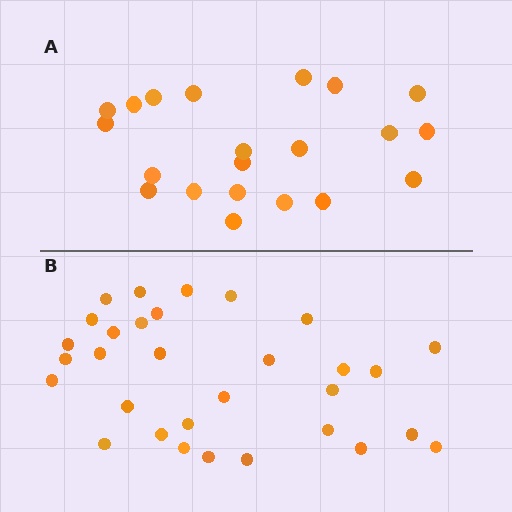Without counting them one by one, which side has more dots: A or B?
Region B (the bottom region) has more dots.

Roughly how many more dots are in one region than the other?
Region B has roughly 10 or so more dots than region A.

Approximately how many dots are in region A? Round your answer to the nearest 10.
About 20 dots. (The exact count is 21, which rounds to 20.)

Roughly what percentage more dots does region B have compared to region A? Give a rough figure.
About 50% more.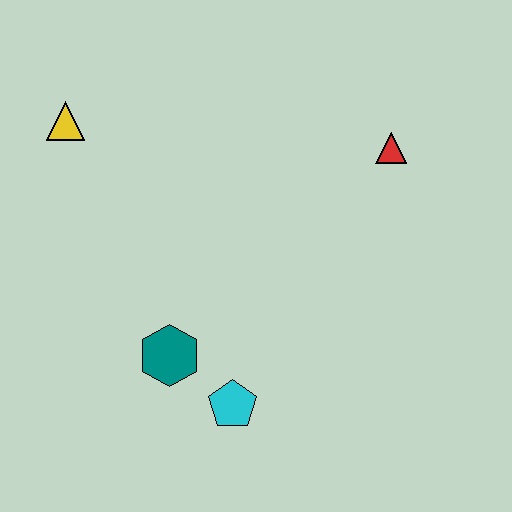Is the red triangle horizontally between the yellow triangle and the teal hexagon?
No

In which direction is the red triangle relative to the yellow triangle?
The red triangle is to the right of the yellow triangle.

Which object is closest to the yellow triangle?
The teal hexagon is closest to the yellow triangle.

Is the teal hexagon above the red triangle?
No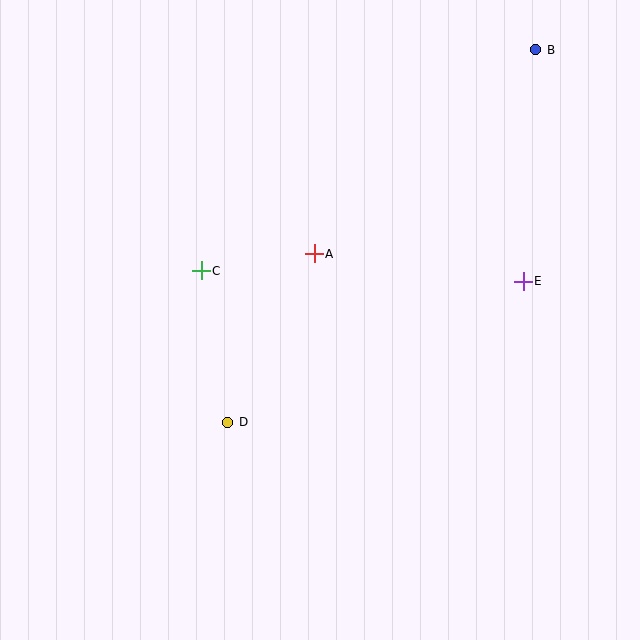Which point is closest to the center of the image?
Point A at (314, 254) is closest to the center.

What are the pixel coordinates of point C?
Point C is at (201, 271).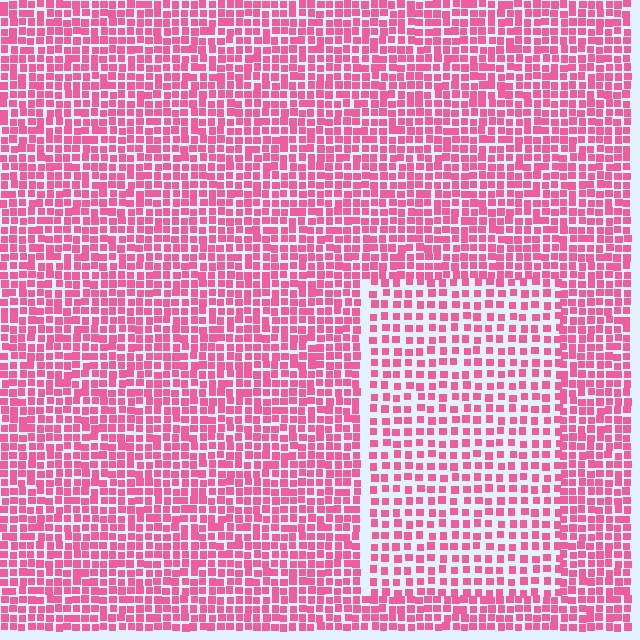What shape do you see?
I see a rectangle.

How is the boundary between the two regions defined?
The boundary is defined by a change in element density (approximately 1.6x ratio). All elements are the same color, size, and shape.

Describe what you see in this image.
The image contains small pink elements arranged at two different densities. A rectangle-shaped region is visible where the elements are less densely packed than the surrounding area.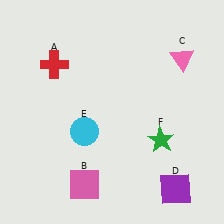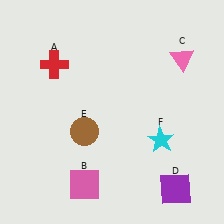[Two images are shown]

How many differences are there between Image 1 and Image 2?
There are 2 differences between the two images.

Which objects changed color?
E changed from cyan to brown. F changed from green to cyan.